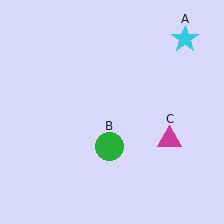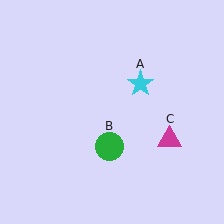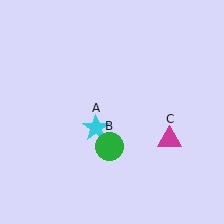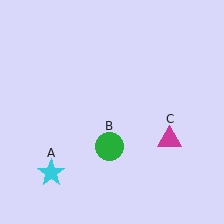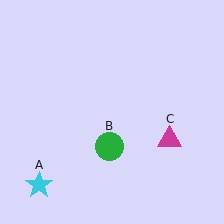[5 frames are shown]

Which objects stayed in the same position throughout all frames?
Green circle (object B) and magenta triangle (object C) remained stationary.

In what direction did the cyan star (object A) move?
The cyan star (object A) moved down and to the left.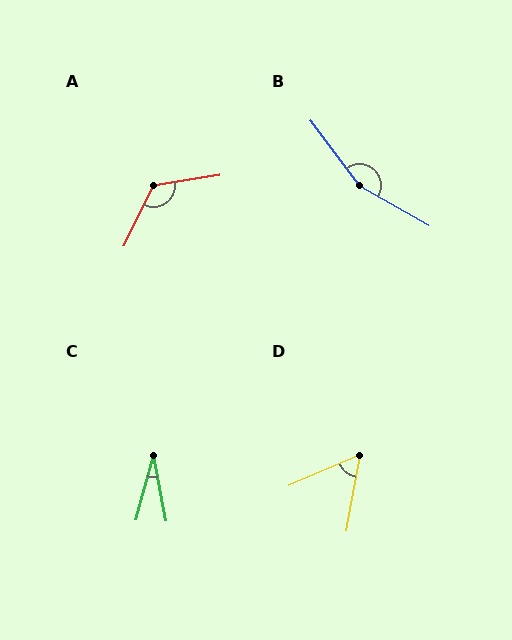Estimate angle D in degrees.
Approximately 56 degrees.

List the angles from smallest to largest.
C (26°), D (56°), A (124°), B (156°).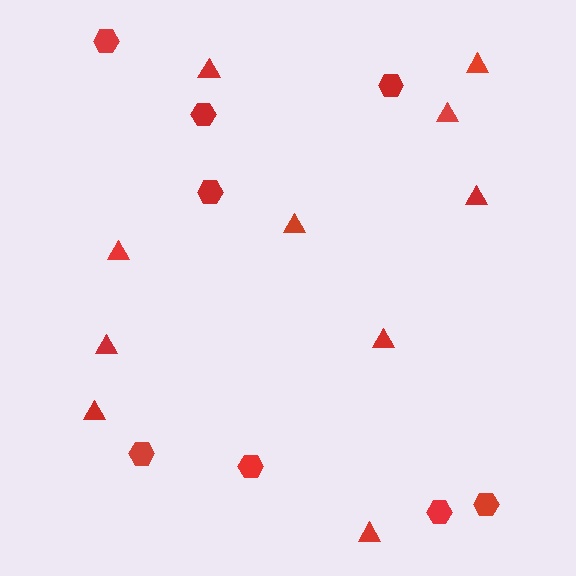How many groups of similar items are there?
There are 2 groups: one group of triangles (10) and one group of hexagons (8).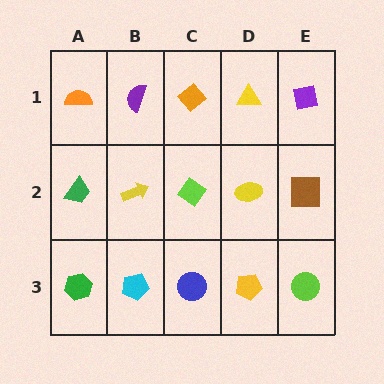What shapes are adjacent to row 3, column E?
A brown square (row 2, column E), a yellow pentagon (row 3, column D).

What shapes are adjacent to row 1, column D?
A yellow ellipse (row 2, column D), an orange diamond (row 1, column C), a purple square (row 1, column E).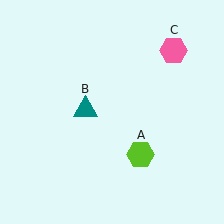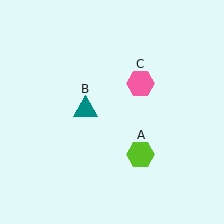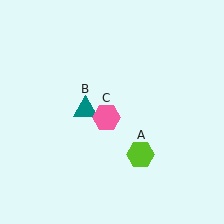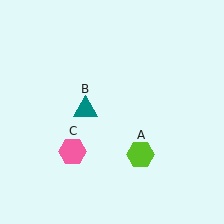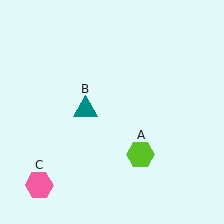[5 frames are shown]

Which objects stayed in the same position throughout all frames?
Lime hexagon (object A) and teal triangle (object B) remained stationary.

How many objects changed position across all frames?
1 object changed position: pink hexagon (object C).